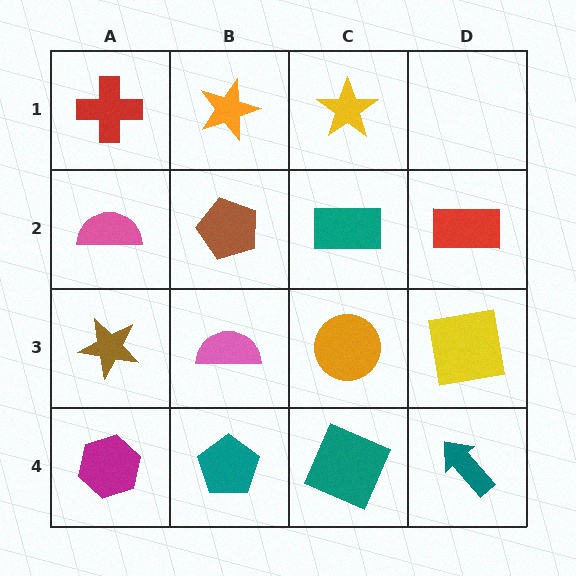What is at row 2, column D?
A red rectangle.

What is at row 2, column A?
A pink semicircle.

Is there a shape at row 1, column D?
No, that cell is empty.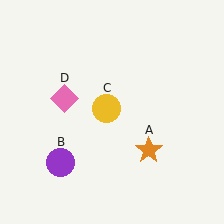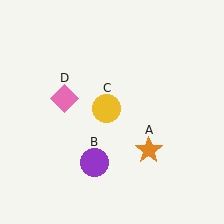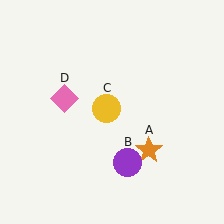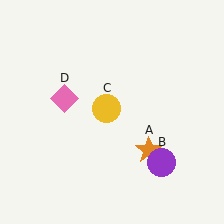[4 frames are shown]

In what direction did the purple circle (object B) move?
The purple circle (object B) moved right.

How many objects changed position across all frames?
1 object changed position: purple circle (object B).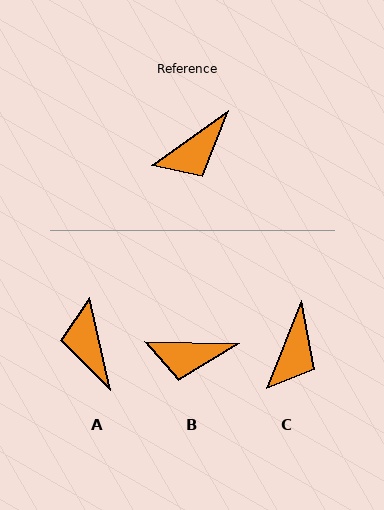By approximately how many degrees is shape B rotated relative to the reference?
Approximately 36 degrees clockwise.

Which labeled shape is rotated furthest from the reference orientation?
A, about 113 degrees away.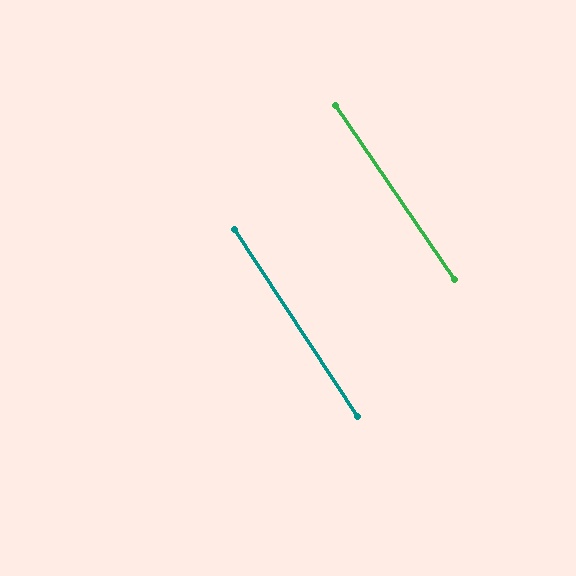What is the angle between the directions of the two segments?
Approximately 1 degree.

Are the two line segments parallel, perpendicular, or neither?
Parallel — their directions differ by only 0.9°.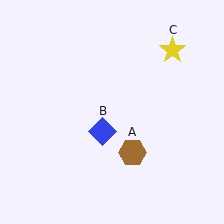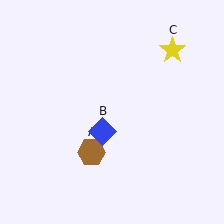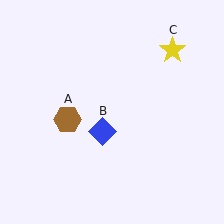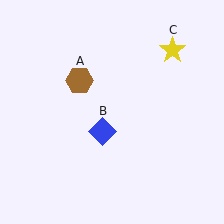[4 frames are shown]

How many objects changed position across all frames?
1 object changed position: brown hexagon (object A).